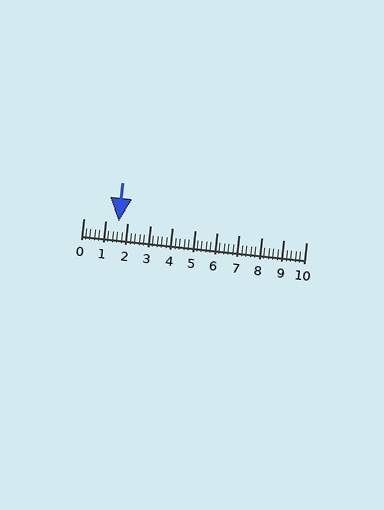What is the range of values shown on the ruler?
The ruler shows values from 0 to 10.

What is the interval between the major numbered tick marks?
The major tick marks are spaced 1 units apart.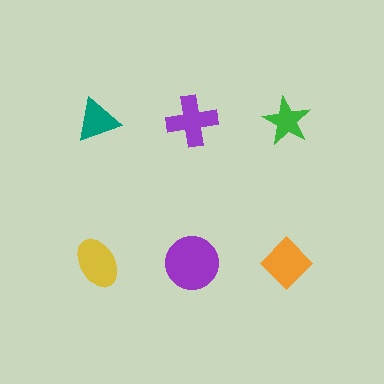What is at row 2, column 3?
An orange diamond.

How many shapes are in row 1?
3 shapes.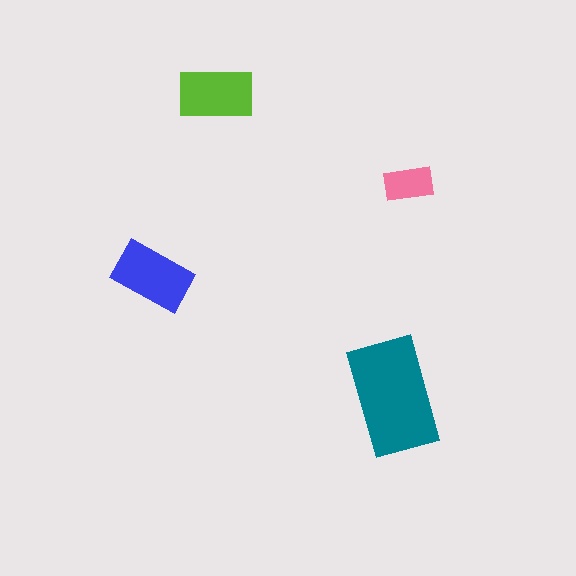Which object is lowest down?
The teal rectangle is bottommost.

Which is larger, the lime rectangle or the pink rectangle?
The lime one.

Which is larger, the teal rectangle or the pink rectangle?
The teal one.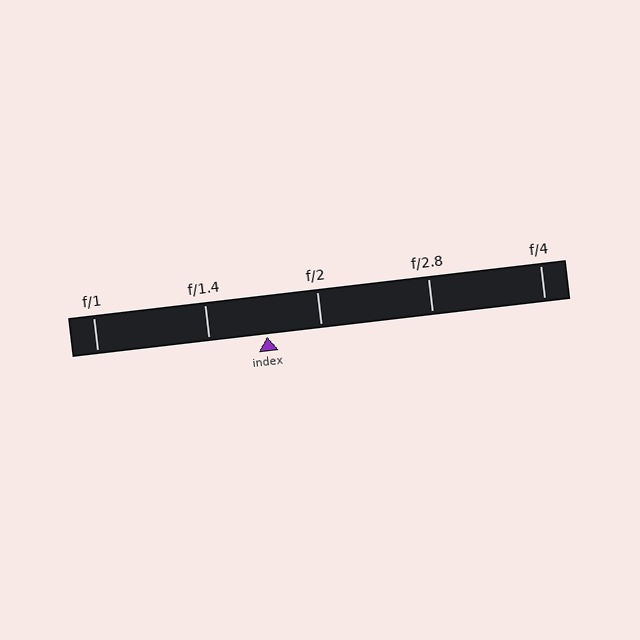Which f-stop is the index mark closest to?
The index mark is closest to f/2.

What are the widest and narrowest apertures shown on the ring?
The widest aperture shown is f/1 and the narrowest is f/4.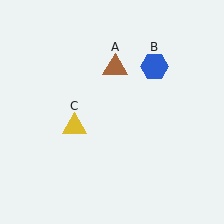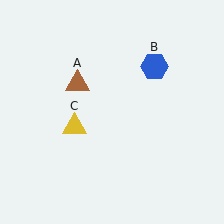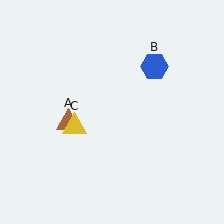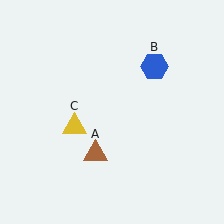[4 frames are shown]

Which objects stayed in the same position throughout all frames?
Blue hexagon (object B) and yellow triangle (object C) remained stationary.